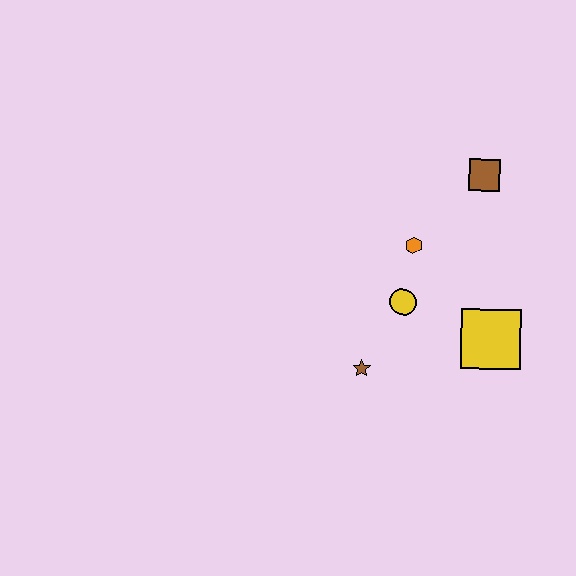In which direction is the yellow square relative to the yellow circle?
The yellow square is to the right of the yellow circle.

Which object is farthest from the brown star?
The brown square is farthest from the brown star.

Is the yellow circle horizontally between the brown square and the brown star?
Yes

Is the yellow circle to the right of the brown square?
No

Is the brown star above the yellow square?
No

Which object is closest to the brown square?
The orange hexagon is closest to the brown square.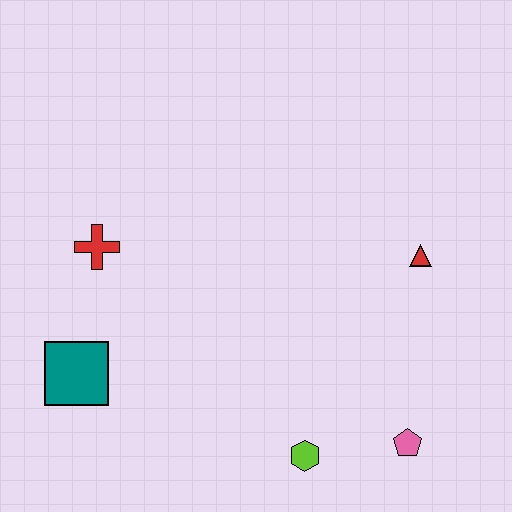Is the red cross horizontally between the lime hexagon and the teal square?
Yes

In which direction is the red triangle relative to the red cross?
The red triangle is to the right of the red cross.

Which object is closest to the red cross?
The teal square is closest to the red cross.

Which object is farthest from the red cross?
The pink pentagon is farthest from the red cross.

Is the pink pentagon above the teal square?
No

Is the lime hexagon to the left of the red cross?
No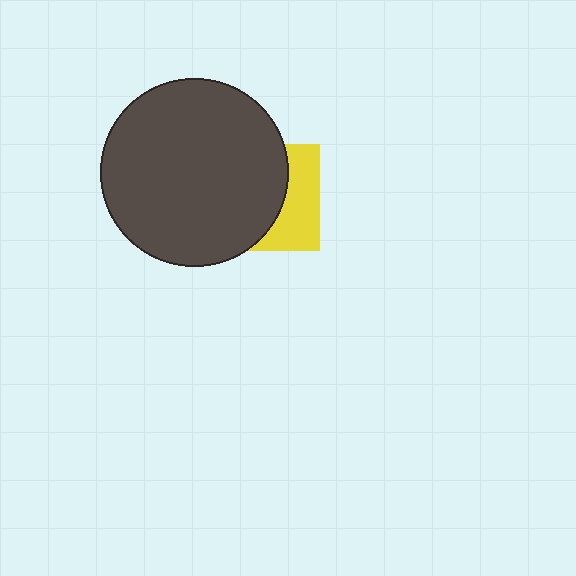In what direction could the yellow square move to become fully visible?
The yellow square could move right. That would shift it out from behind the dark gray circle entirely.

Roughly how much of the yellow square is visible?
A small part of it is visible (roughly 38%).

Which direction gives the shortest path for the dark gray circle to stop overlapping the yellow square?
Moving left gives the shortest separation.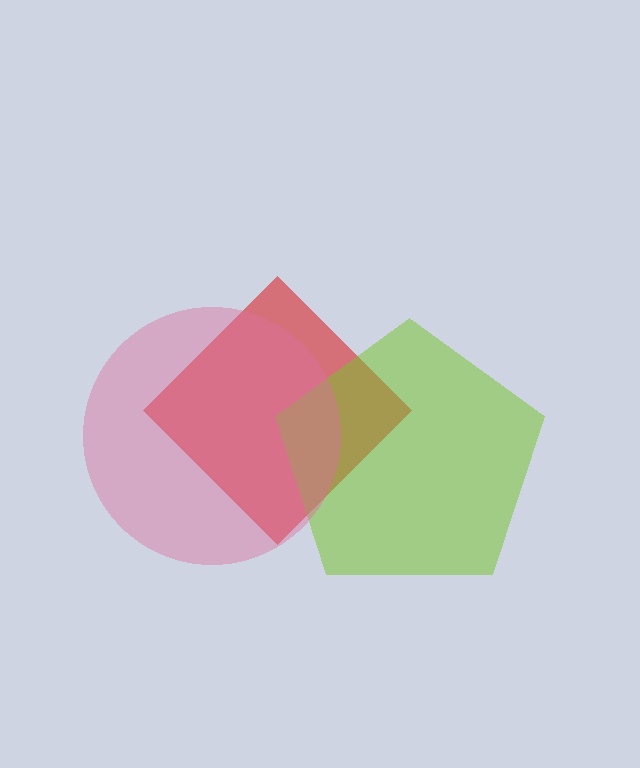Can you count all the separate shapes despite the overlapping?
Yes, there are 3 separate shapes.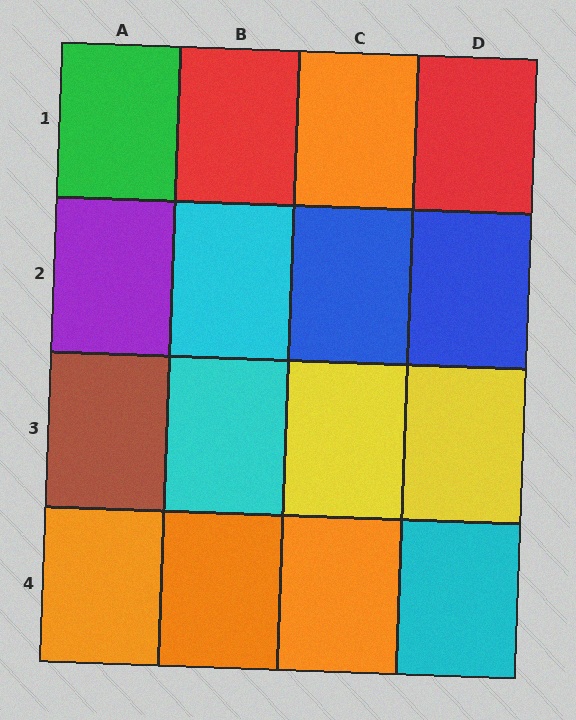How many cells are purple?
1 cell is purple.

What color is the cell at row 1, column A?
Green.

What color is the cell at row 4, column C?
Orange.